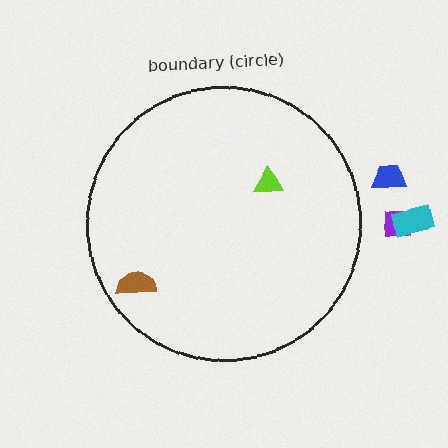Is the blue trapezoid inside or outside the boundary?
Outside.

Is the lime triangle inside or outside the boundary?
Inside.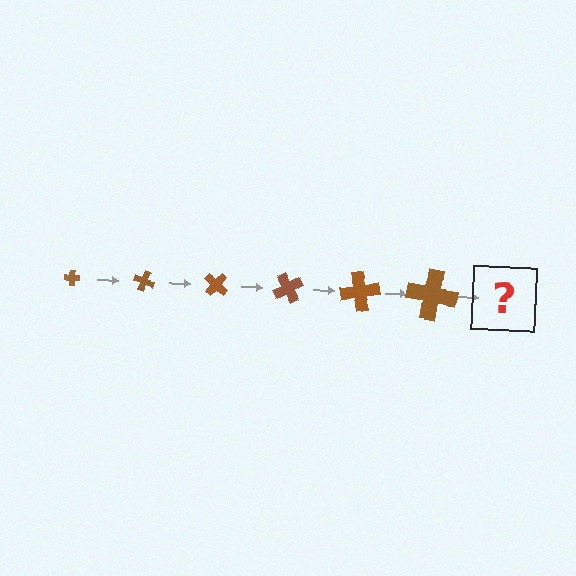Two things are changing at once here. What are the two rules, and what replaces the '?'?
The two rules are that the cross grows larger each step and it rotates 20 degrees each step. The '?' should be a cross, larger than the previous one and rotated 120 degrees from the start.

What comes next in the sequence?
The next element should be a cross, larger than the previous one and rotated 120 degrees from the start.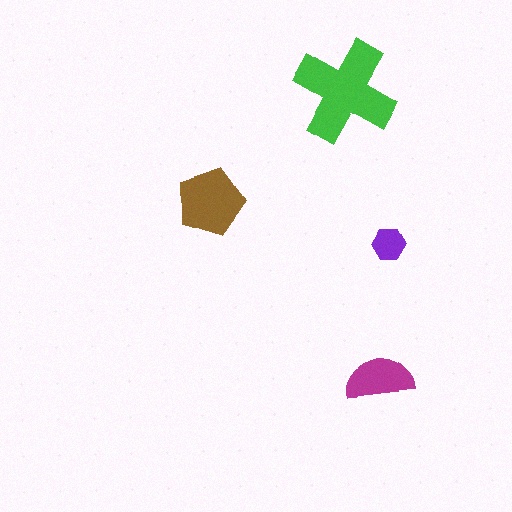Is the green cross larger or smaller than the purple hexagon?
Larger.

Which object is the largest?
The green cross.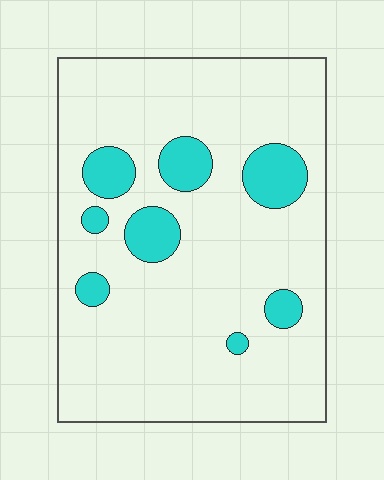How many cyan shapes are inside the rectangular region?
8.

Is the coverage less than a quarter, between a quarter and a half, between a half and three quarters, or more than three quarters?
Less than a quarter.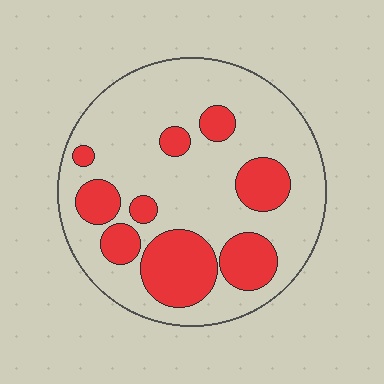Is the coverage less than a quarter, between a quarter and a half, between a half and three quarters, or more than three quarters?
Between a quarter and a half.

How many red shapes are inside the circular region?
9.